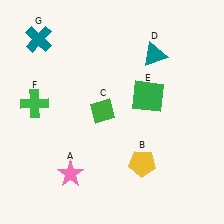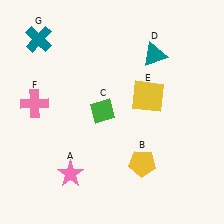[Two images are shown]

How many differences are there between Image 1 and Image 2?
There are 2 differences between the two images.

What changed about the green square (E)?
In Image 1, E is green. In Image 2, it changed to yellow.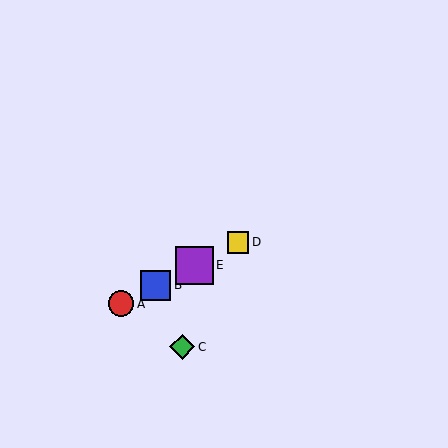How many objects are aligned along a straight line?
4 objects (A, B, D, E) are aligned along a straight line.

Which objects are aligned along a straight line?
Objects A, B, D, E are aligned along a straight line.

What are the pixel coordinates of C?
Object C is at (182, 347).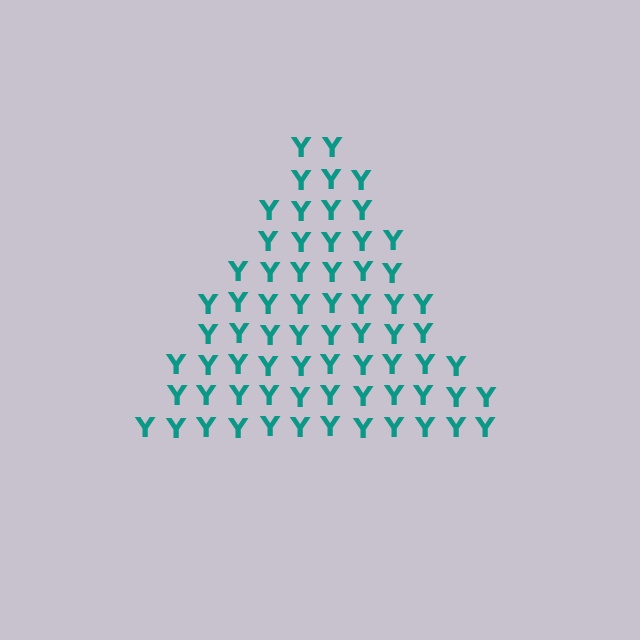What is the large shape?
The large shape is a triangle.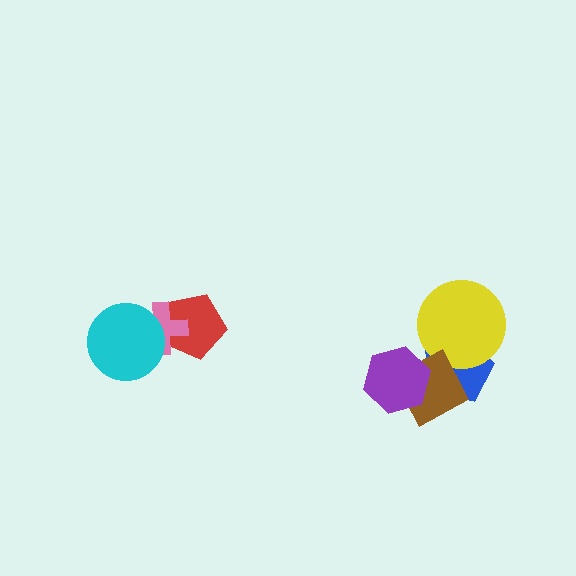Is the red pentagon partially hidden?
Yes, it is partially covered by another shape.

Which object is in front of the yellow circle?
The brown diamond is in front of the yellow circle.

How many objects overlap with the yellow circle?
2 objects overlap with the yellow circle.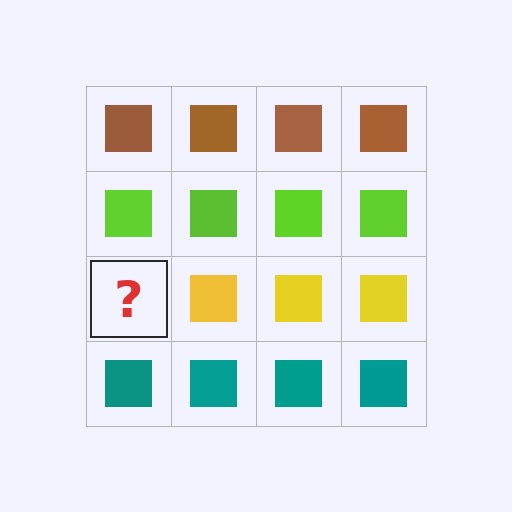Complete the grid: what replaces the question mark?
The question mark should be replaced with a yellow square.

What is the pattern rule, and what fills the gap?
The rule is that each row has a consistent color. The gap should be filled with a yellow square.